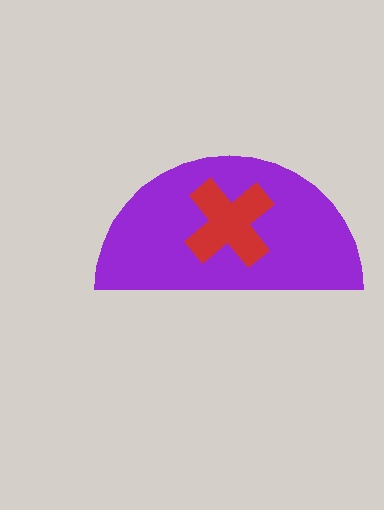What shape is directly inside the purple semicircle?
The red cross.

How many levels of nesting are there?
2.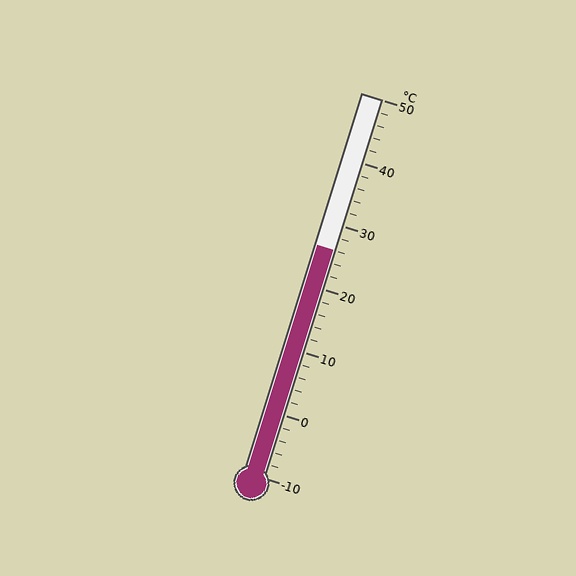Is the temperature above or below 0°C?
The temperature is above 0°C.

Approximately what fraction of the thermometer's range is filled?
The thermometer is filled to approximately 60% of its range.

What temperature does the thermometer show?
The thermometer shows approximately 26°C.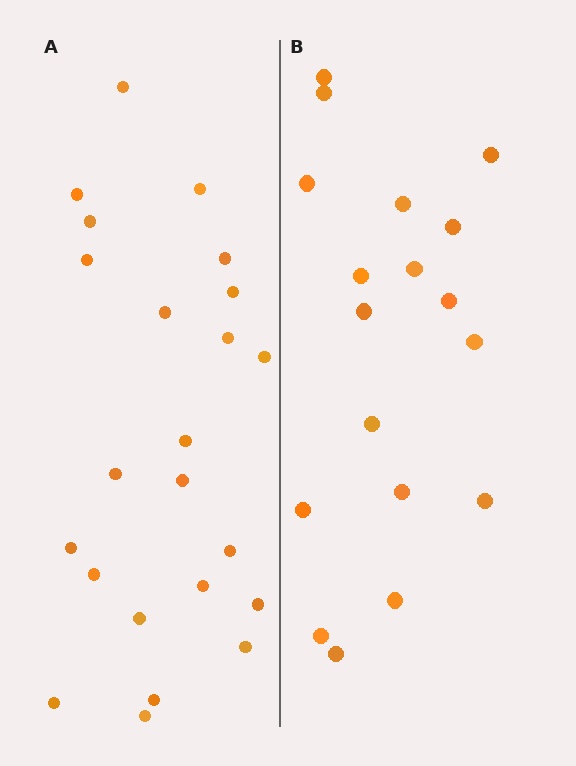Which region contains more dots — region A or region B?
Region A (the left region) has more dots.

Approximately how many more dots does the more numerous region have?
Region A has about 5 more dots than region B.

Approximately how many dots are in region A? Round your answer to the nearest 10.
About 20 dots. (The exact count is 23, which rounds to 20.)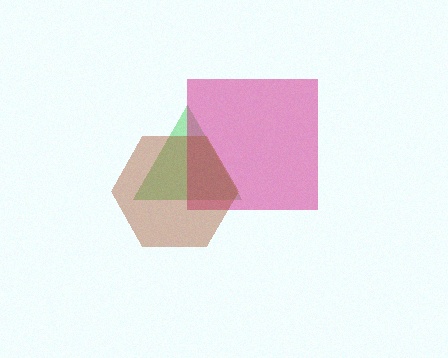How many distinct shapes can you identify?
There are 3 distinct shapes: a green triangle, a magenta square, a brown hexagon.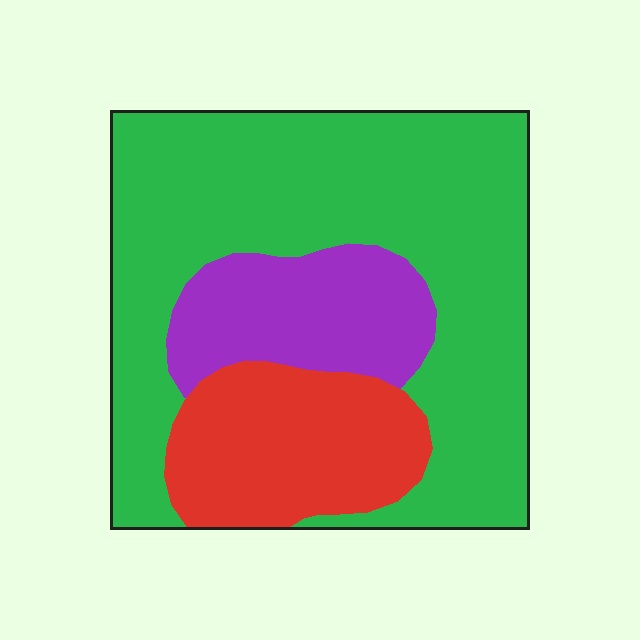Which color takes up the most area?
Green, at roughly 60%.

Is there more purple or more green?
Green.